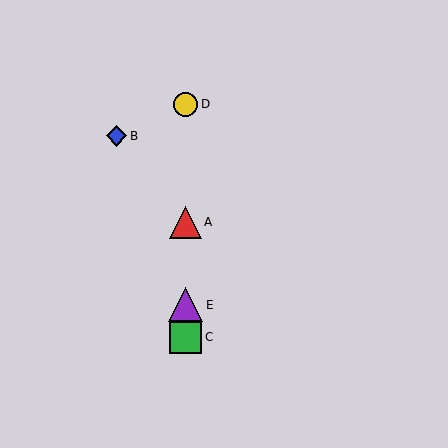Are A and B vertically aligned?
No, A is at x≈185 and B is at x≈117.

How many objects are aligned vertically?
4 objects (A, C, D, E) are aligned vertically.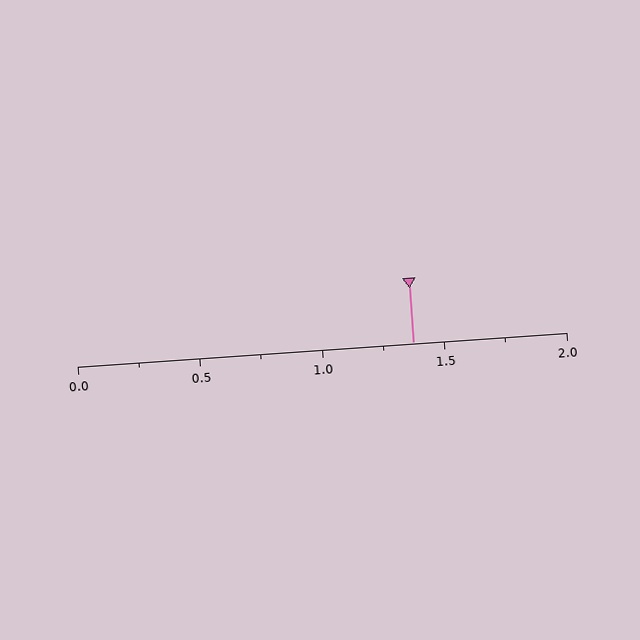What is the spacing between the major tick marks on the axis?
The major ticks are spaced 0.5 apart.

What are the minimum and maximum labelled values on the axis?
The axis runs from 0.0 to 2.0.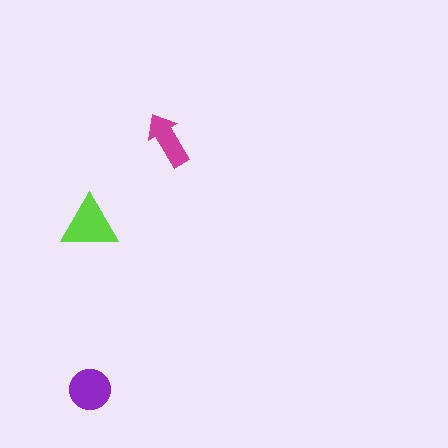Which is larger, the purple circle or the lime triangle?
The lime triangle.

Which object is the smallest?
The magenta arrow.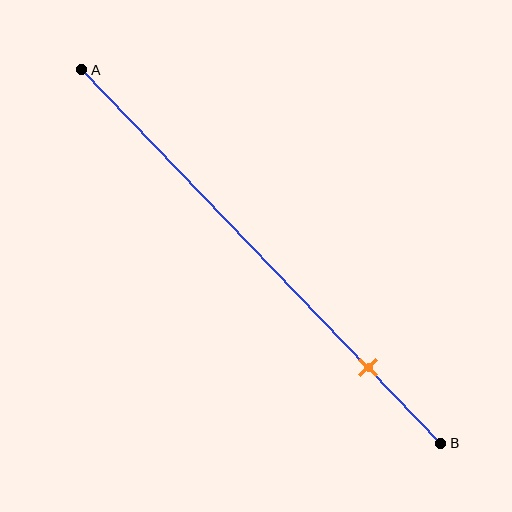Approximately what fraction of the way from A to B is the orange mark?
The orange mark is approximately 80% of the way from A to B.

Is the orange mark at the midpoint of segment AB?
No, the mark is at about 80% from A, not at the 50% midpoint.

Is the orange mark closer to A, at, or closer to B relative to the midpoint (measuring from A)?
The orange mark is closer to point B than the midpoint of segment AB.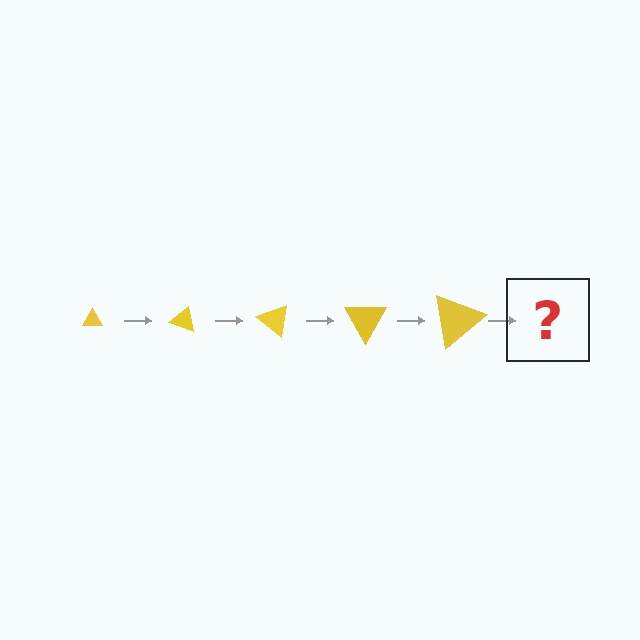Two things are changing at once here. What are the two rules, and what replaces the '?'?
The two rules are that the triangle grows larger each step and it rotates 20 degrees each step. The '?' should be a triangle, larger than the previous one and rotated 100 degrees from the start.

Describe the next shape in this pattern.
It should be a triangle, larger than the previous one and rotated 100 degrees from the start.